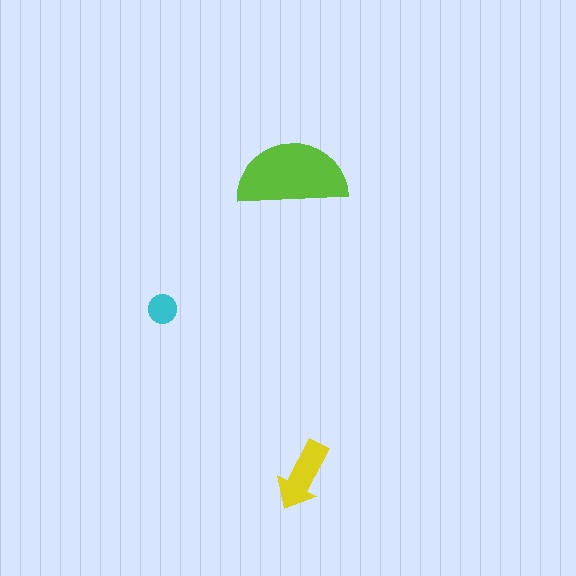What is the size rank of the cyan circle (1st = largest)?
3rd.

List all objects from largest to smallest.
The lime semicircle, the yellow arrow, the cyan circle.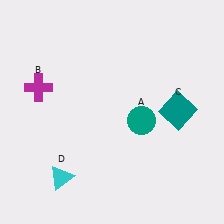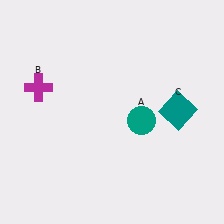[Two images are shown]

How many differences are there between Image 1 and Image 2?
There is 1 difference between the two images.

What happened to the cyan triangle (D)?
The cyan triangle (D) was removed in Image 2. It was in the bottom-left area of Image 1.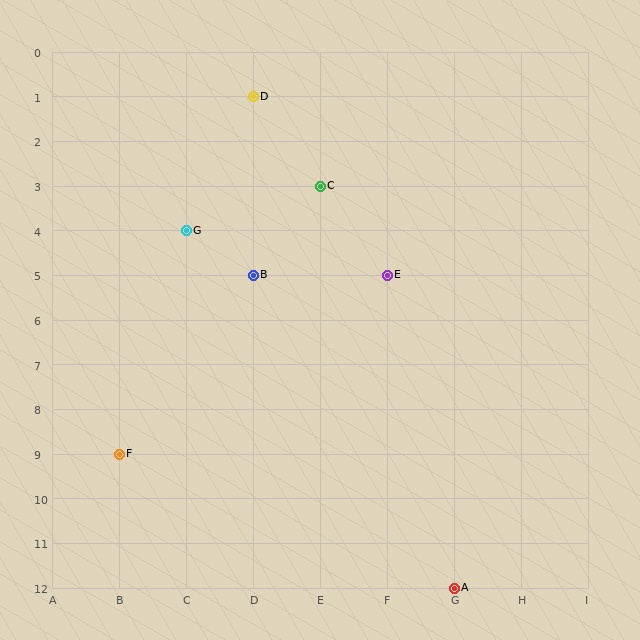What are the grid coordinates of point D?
Point D is at grid coordinates (D, 1).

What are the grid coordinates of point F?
Point F is at grid coordinates (B, 9).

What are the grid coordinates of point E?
Point E is at grid coordinates (F, 5).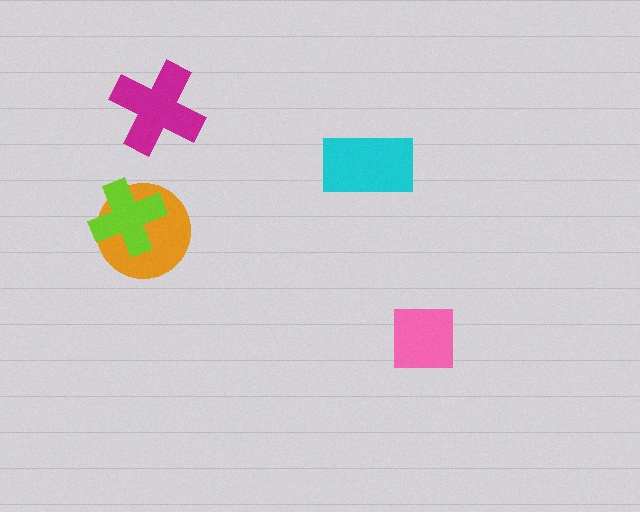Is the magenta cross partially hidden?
No, no other shape covers it.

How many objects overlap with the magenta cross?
0 objects overlap with the magenta cross.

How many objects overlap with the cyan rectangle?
0 objects overlap with the cyan rectangle.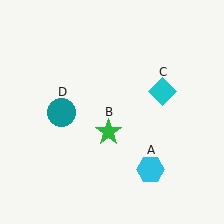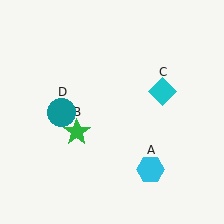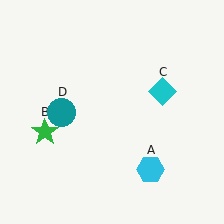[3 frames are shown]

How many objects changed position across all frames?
1 object changed position: green star (object B).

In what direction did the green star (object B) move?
The green star (object B) moved left.